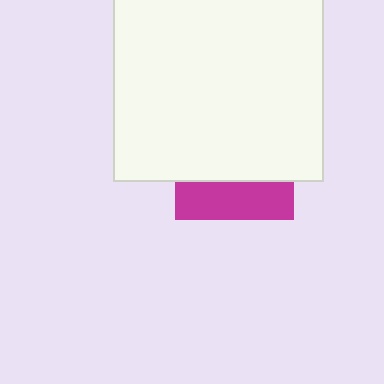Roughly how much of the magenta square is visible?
A small part of it is visible (roughly 32%).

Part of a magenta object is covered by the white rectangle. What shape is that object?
It is a square.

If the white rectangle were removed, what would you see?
You would see the complete magenta square.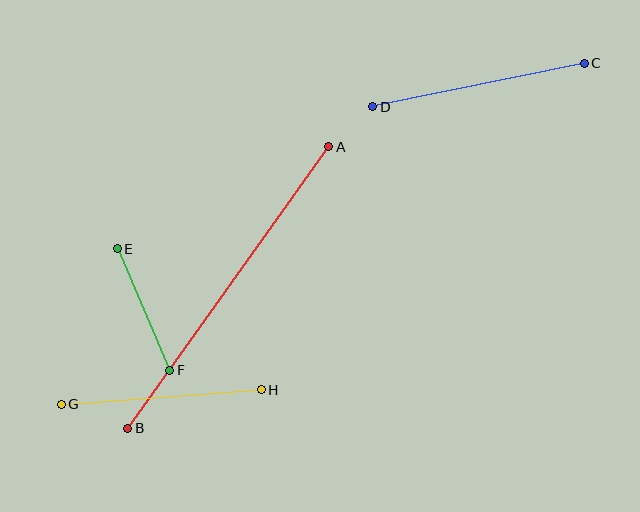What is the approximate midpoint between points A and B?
The midpoint is at approximately (228, 287) pixels.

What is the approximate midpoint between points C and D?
The midpoint is at approximately (479, 85) pixels.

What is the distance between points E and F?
The distance is approximately 132 pixels.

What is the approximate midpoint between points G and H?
The midpoint is at approximately (161, 397) pixels.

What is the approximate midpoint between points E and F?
The midpoint is at approximately (144, 309) pixels.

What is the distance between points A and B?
The distance is approximately 346 pixels.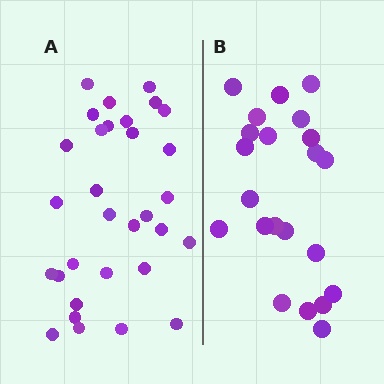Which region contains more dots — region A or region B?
Region A (the left region) has more dots.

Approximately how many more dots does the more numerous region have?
Region A has roughly 8 or so more dots than region B.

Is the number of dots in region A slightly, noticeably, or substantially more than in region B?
Region A has noticeably more, but not dramatically so. The ratio is roughly 1.4 to 1.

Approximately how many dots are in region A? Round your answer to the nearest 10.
About 30 dots. (The exact count is 31, which rounds to 30.)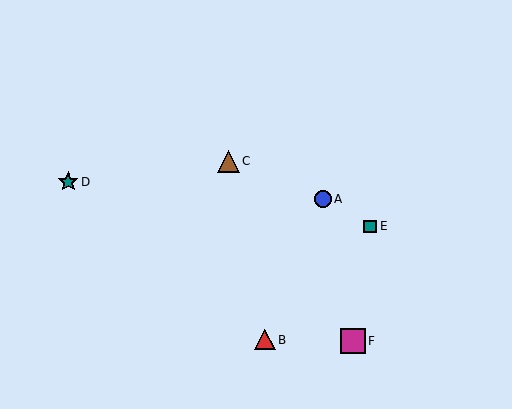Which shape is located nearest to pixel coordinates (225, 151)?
The brown triangle (labeled C) at (228, 161) is nearest to that location.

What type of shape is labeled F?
Shape F is a magenta square.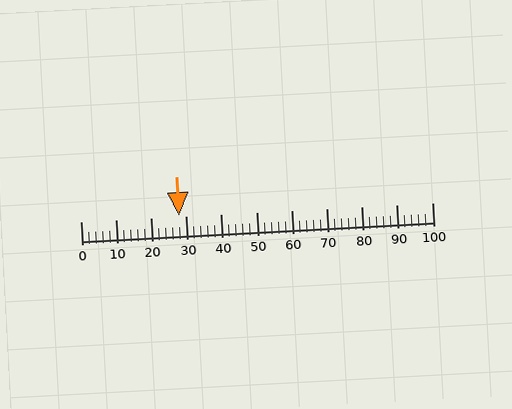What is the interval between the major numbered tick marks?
The major tick marks are spaced 10 units apart.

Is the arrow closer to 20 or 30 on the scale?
The arrow is closer to 30.